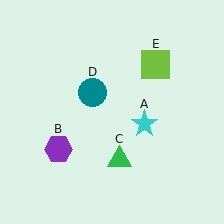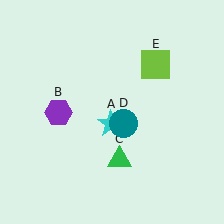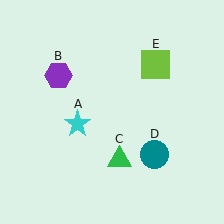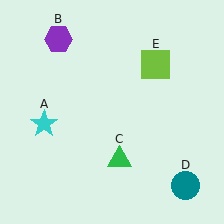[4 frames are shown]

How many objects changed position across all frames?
3 objects changed position: cyan star (object A), purple hexagon (object B), teal circle (object D).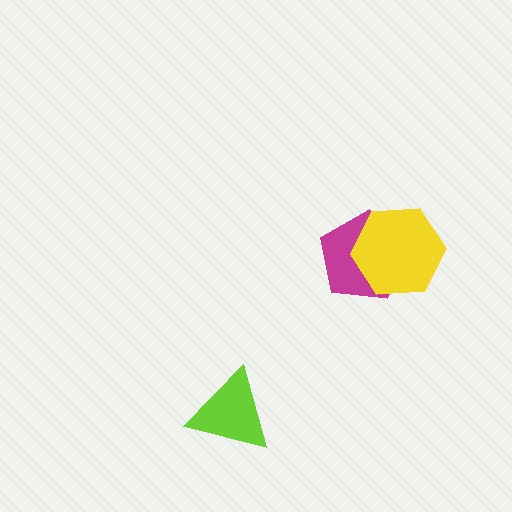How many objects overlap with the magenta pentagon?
1 object overlaps with the magenta pentagon.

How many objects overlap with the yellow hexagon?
1 object overlaps with the yellow hexagon.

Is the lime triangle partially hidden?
No, no other shape covers it.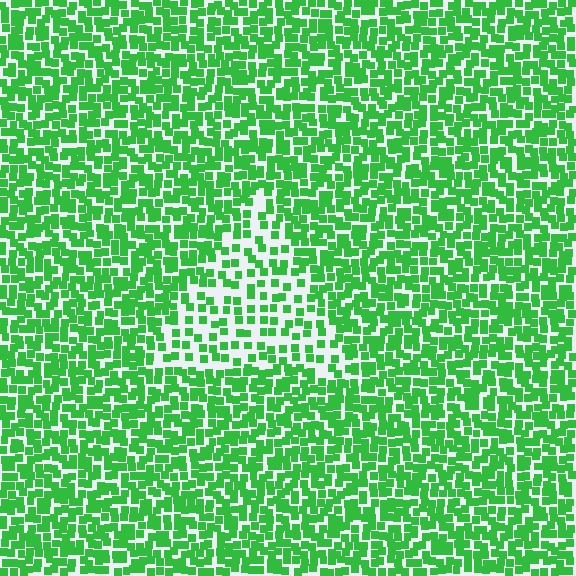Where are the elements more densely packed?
The elements are more densely packed outside the triangle boundary.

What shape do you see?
I see a triangle.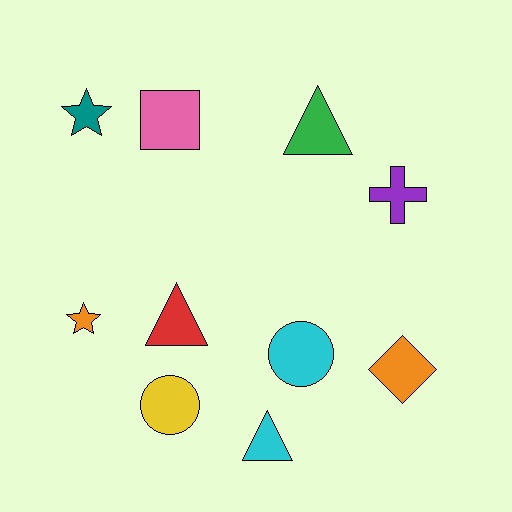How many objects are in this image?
There are 10 objects.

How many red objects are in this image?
There is 1 red object.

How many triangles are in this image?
There are 3 triangles.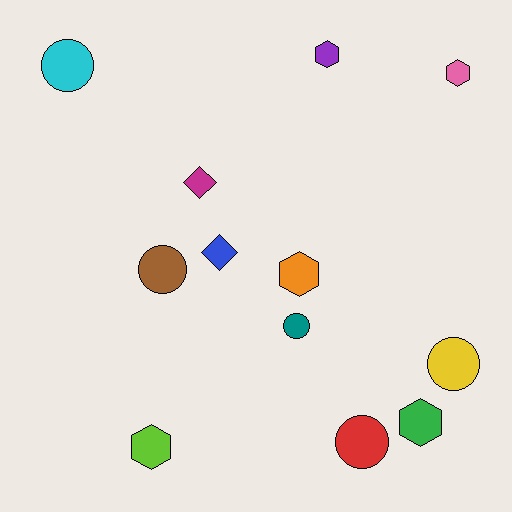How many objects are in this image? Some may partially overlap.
There are 12 objects.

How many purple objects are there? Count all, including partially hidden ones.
There is 1 purple object.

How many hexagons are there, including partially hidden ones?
There are 5 hexagons.